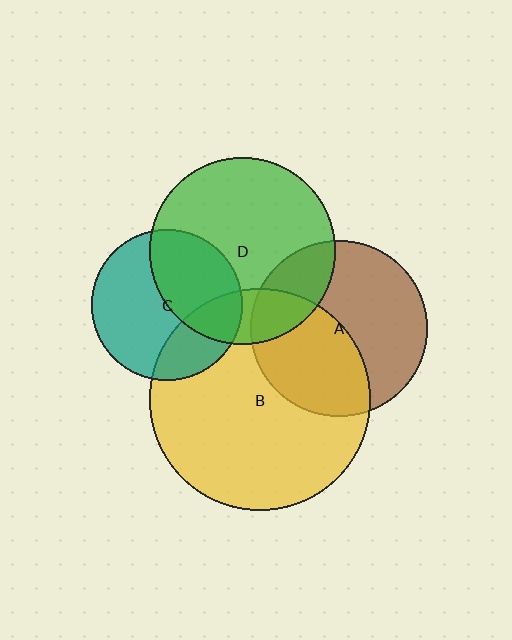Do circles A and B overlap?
Yes.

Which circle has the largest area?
Circle B (yellow).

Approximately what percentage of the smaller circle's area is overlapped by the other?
Approximately 45%.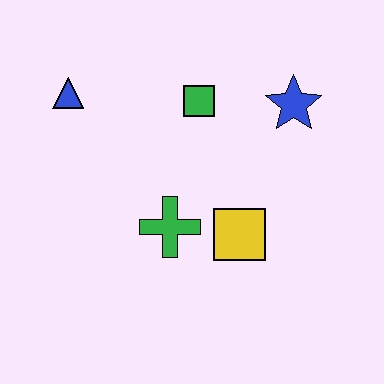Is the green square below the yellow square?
No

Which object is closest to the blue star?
The green square is closest to the blue star.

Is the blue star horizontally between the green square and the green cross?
No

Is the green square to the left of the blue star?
Yes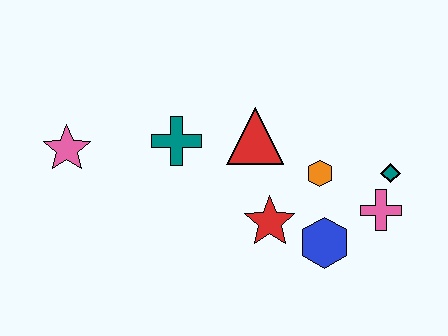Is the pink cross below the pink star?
Yes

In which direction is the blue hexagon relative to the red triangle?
The blue hexagon is below the red triangle.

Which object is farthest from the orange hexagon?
The pink star is farthest from the orange hexagon.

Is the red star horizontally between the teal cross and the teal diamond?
Yes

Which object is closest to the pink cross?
The teal diamond is closest to the pink cross.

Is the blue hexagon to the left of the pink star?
No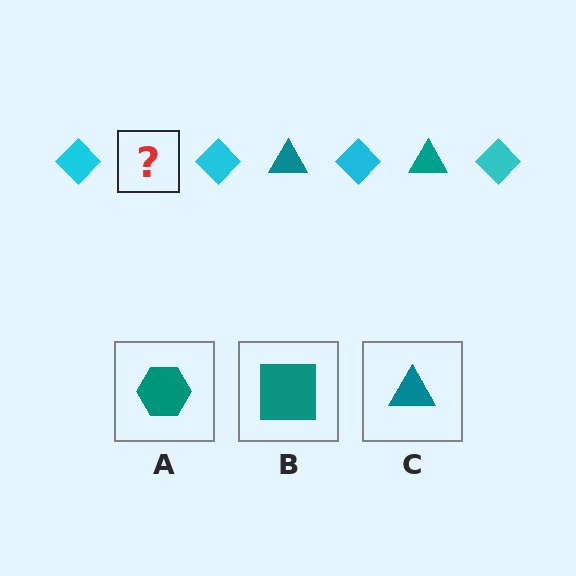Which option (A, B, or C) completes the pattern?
C.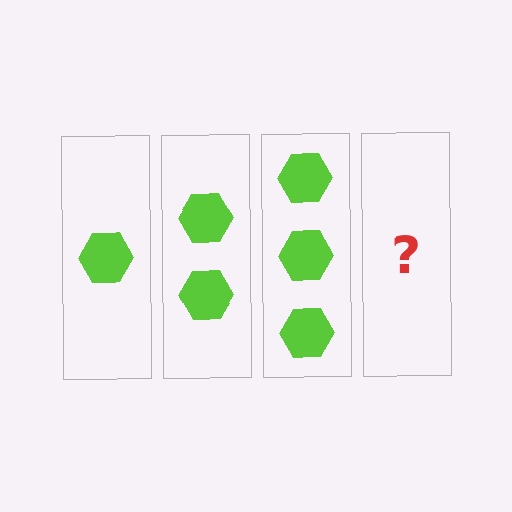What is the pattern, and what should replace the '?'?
The pattern is that each step adds one more hexagon. The '?' should be 4 hexagons.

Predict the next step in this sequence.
The next step is 4 hexagons.